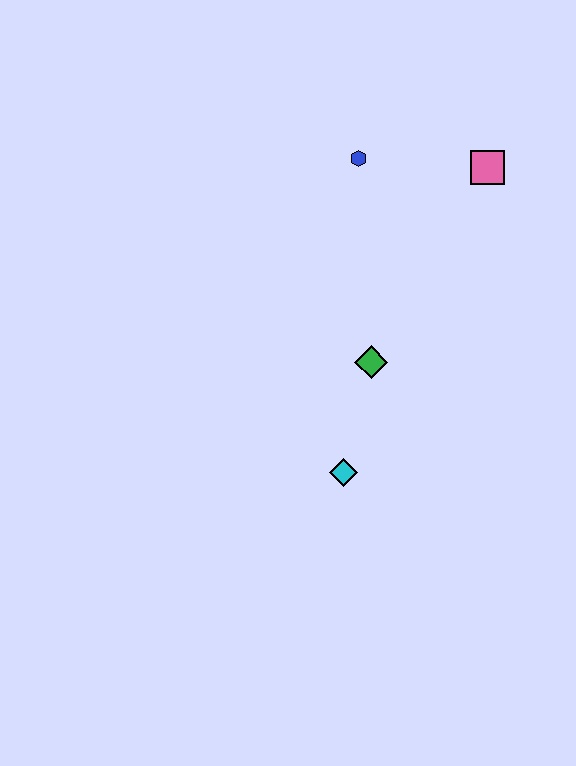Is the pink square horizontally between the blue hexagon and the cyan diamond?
No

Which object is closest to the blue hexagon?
The pink square is closest to the blue hexagon.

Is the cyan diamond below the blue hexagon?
Yes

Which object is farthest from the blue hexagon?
The cyan diamond is farthest from the blue hexagon.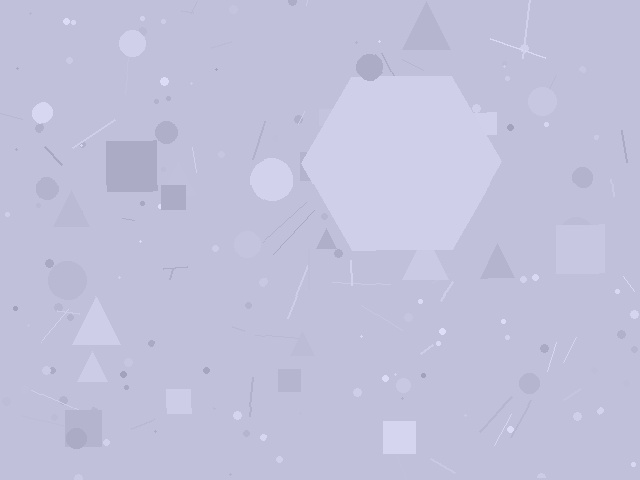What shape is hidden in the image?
A hexagon is hidden in the image.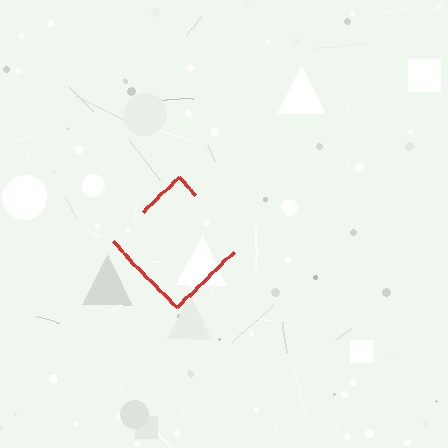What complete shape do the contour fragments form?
The contour fragments form a diamond.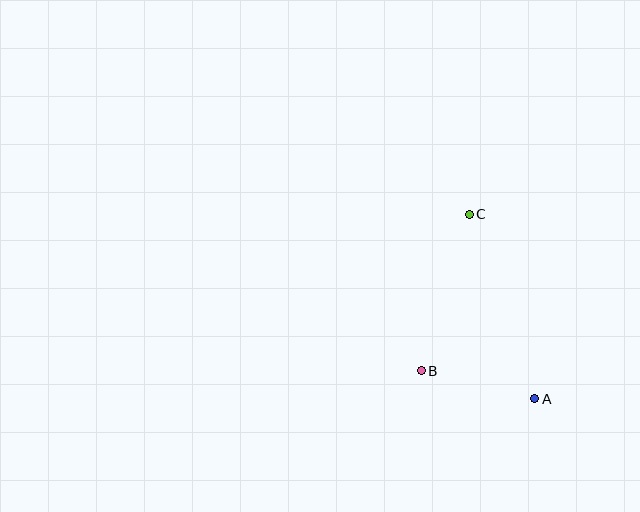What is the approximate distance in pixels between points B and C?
The distance between B and C is approximately 164 pixels.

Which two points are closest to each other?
Points A and B are closest to each other.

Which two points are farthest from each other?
Points A and C are farthest from each other.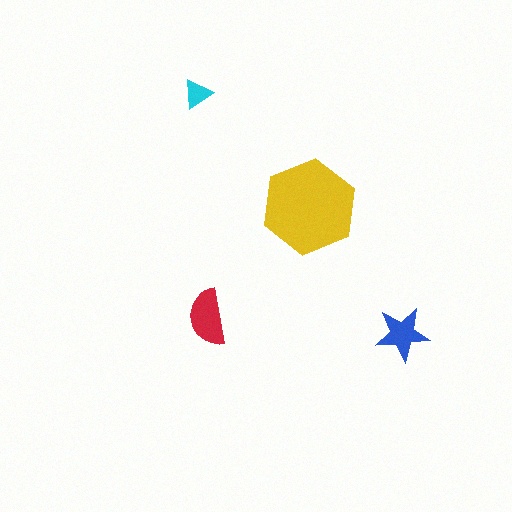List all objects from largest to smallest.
The yellow hexagon, the red semicircle, the blue star, the cyan triangle.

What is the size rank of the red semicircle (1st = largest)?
2nd.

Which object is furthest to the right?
The blue star is rightmost.